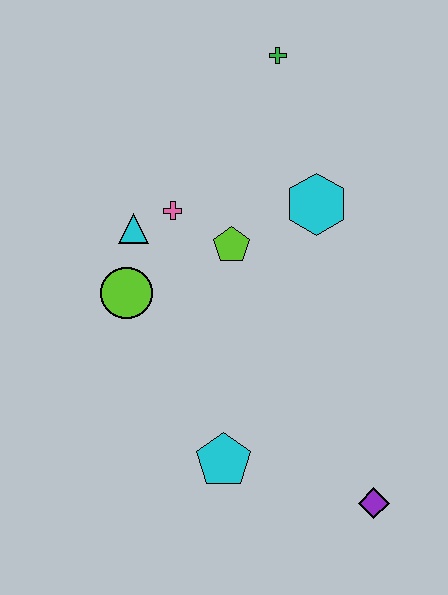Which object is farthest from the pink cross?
The purple diamond is farthest from the pink cross.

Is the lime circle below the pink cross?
Yes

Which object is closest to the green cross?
The cyan hexagon is closest to the green cross.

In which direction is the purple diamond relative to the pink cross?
The purple diamond is below the pink cross.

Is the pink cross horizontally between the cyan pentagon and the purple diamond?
No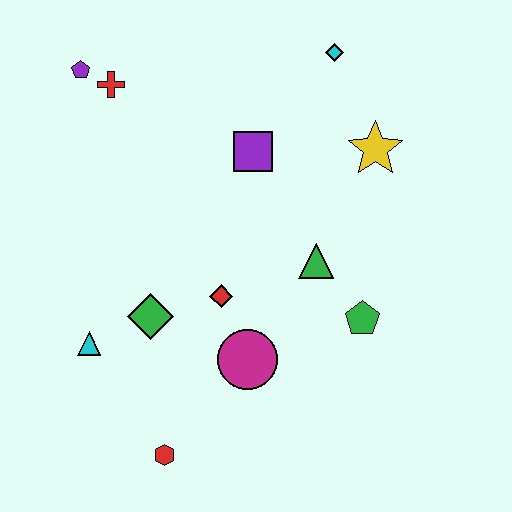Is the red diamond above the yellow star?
No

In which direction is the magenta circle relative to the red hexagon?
The magenta circle is above the red hexagon.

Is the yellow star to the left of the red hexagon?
No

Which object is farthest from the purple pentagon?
The red hexagon is farthest from the purple pentagon.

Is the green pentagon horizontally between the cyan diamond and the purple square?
No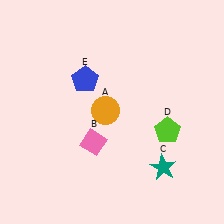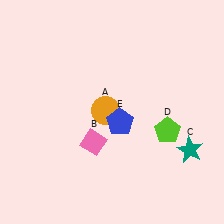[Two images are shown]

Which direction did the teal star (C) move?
The teal star (C) moved right.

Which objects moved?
The objects that moved are: the teal star (C), the blue pentagon (E).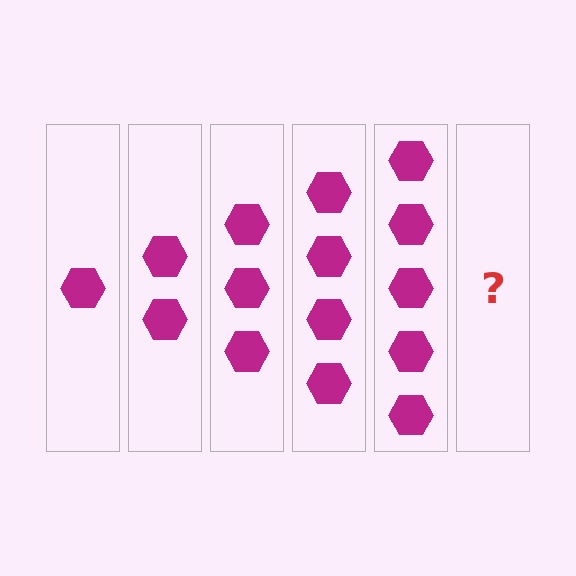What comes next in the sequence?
The next element should be 6 hexagons.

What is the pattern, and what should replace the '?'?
The pattern is that each step adds one more hexagon. The '?' should be 6 hexagons.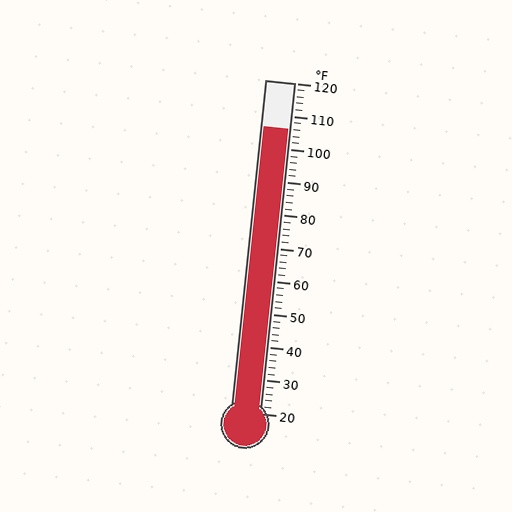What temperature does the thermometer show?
The thermometer shows approximately 106°F.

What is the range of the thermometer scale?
The thermometer scale ranges from 20°F to 120°F.